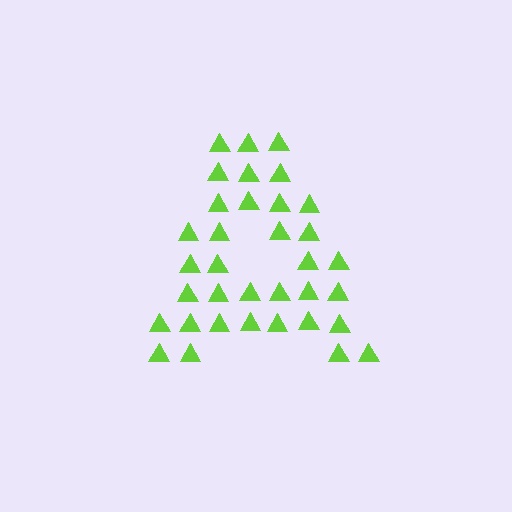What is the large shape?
The large shape is the letter A.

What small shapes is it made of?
It is made of small triangles.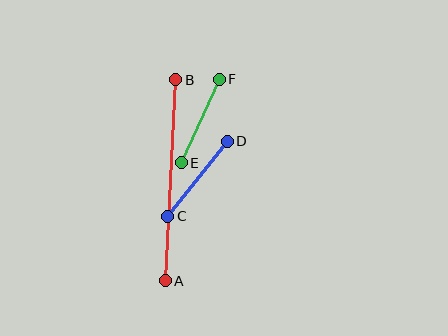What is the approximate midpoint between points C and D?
The midpoint is at approximately (198, 179) pixels.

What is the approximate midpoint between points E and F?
The midpoint is at approximately (200, 121) pixels.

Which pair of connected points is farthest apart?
Points A and B are farthest apart.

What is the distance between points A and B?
The distance is approximately 201 pixels.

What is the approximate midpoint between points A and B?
The midpoint is at approximately (171, 180) pixels.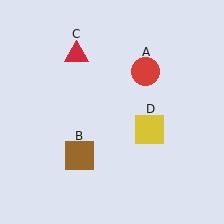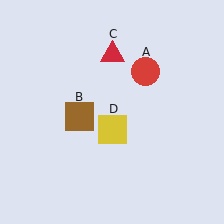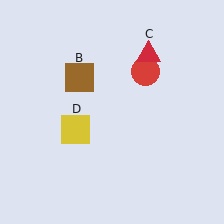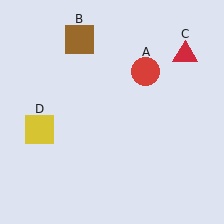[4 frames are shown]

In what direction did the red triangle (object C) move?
The red triangle (object C) moved right.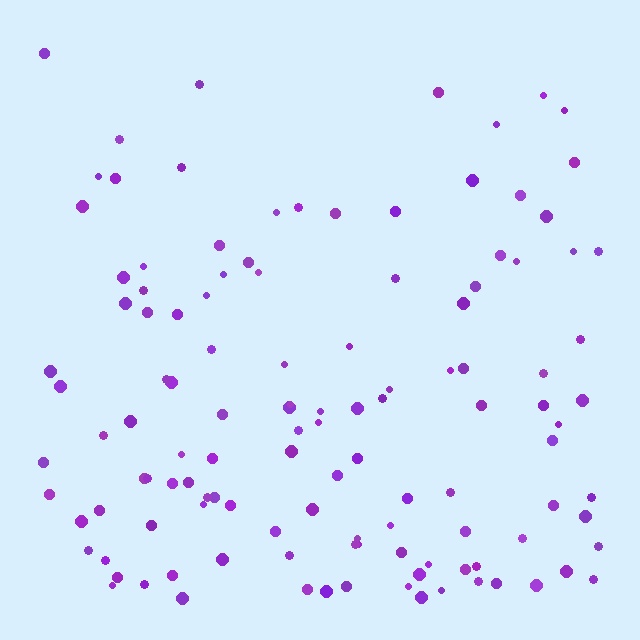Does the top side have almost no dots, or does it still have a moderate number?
Still a moderate number, just noticeably fewer than the bottom.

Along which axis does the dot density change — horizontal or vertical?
Vertical.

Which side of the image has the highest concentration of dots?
The bottom.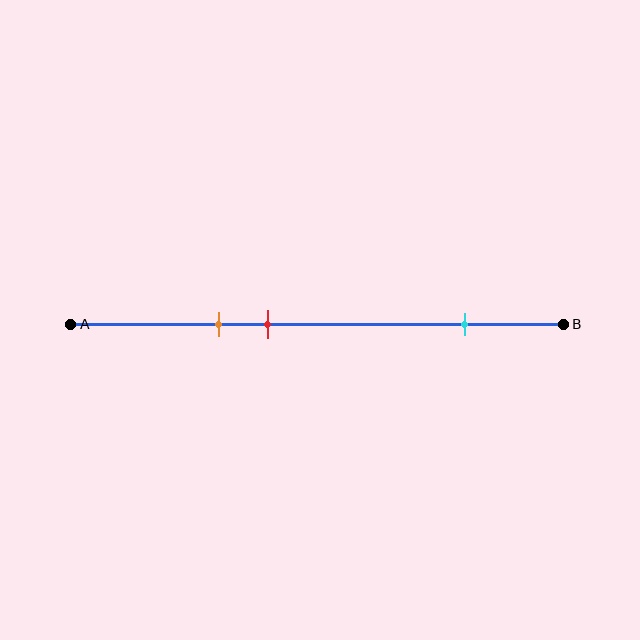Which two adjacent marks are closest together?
The orange and red marks are the closest adjacent pair.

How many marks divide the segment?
There are 3 marks dividing the segment.